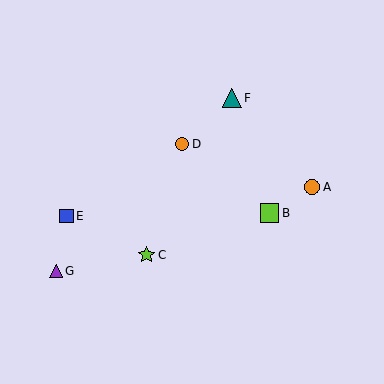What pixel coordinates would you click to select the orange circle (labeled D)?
Click at (182, 144) to select the orange circle D.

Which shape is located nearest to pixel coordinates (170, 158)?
The orange circle (labeled D) at (182, 144) is nearest to that location.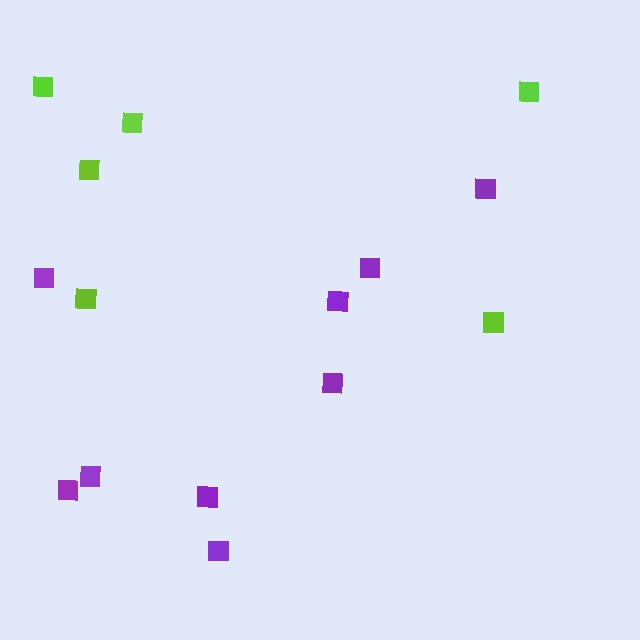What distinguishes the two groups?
There are 2 groups: one group of purple squares (9) and one group of lime squares (6).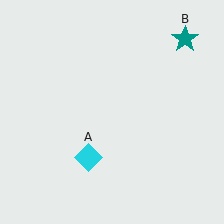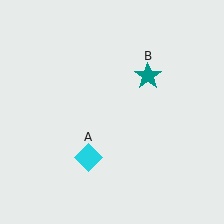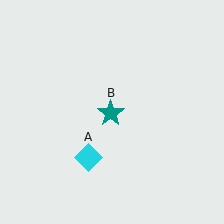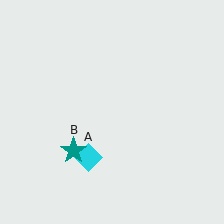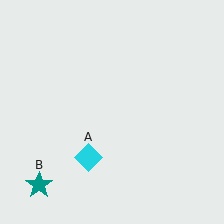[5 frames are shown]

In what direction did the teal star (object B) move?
The teal star (object B) moved down and to the left.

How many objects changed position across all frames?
1 object changed position: teal star (object B).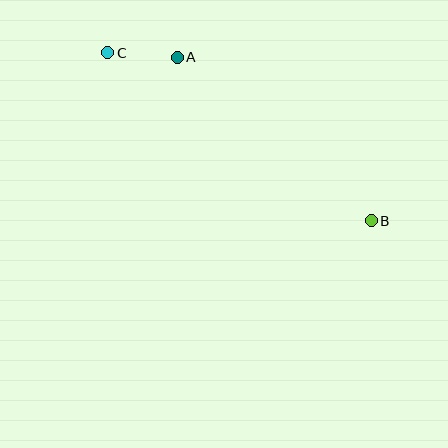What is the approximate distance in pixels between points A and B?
The distance between A and B is approximately 254 pixels.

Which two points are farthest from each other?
Points B and C are farthest from each other.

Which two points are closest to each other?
Points A and C are closest to each other.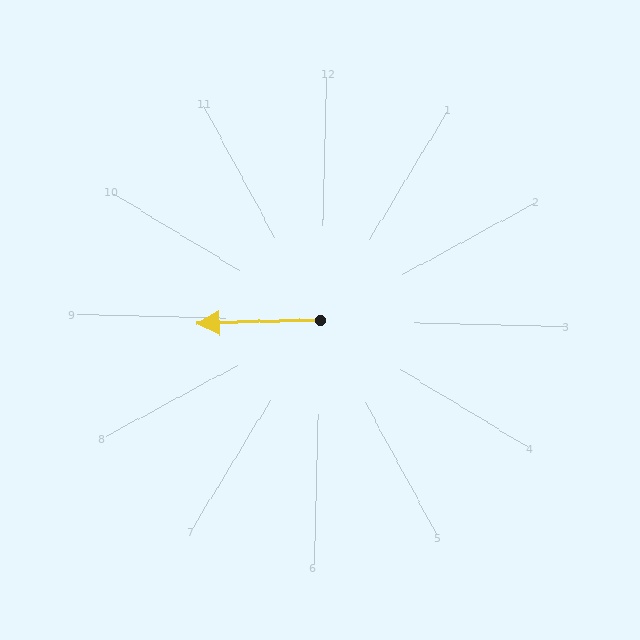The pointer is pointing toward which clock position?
Roughly 9 o'clock.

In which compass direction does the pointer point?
West.